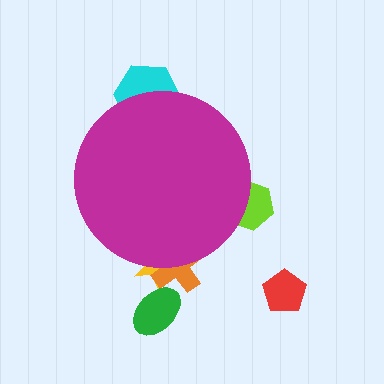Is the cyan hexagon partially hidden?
Yes, the cyan hexagon is partially hidden behind the magenta circle.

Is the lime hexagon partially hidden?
Yes, the lime hexagon is partially hidden behind the magenta circle.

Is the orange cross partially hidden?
Yes, the orange cross is partially hidden behind the magenta circle.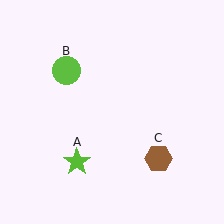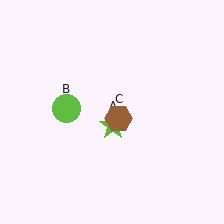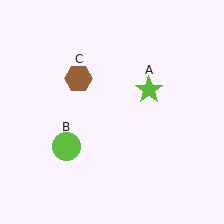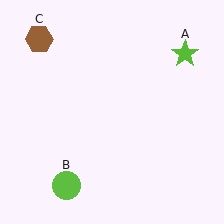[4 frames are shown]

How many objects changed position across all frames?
3 objects changed position: lime star (object A), lime circle (object B), brown hexagon (object C).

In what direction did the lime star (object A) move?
The lime star (object A) moved up and to the right.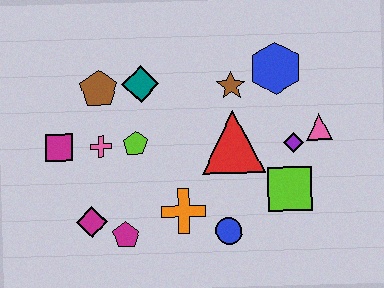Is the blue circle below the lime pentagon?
Yes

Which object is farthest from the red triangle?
The magenta square is farthest from the red triangle.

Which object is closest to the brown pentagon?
The teal diamond is closest to the brown pentagon.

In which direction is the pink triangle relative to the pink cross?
The pink triangle is to the right of the pink cross.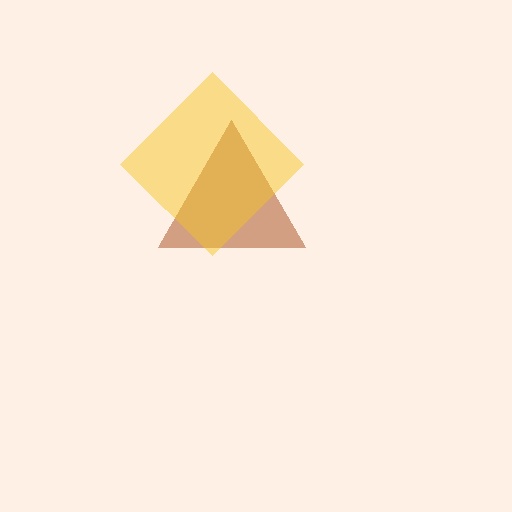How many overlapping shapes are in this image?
There are 2 overlapping shapes in the image.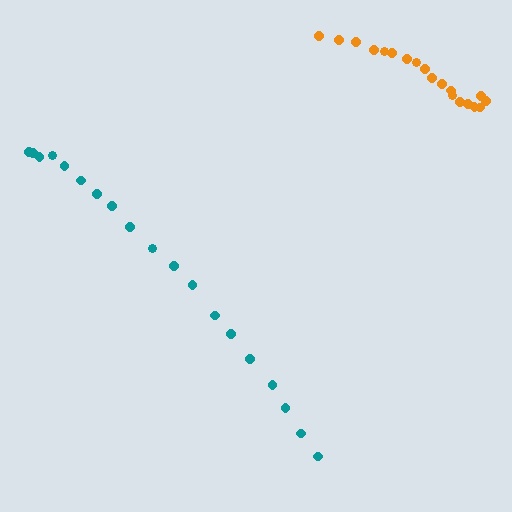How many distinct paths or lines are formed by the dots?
There are 2 distinct paths.